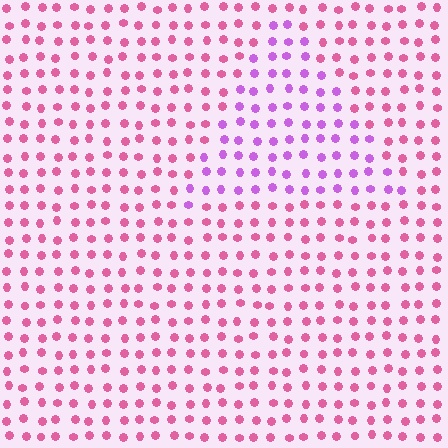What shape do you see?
I see a triangle.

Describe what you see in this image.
The image is filled with small pink elements in a uniform arrangement. A triangle-shaped region is visible where the elements are tinted to a slightly different hue, forming a subtle color boundary.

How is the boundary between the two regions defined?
The boundary is defined purely by a slight shift in hue (about 41 degrees). Spacing, size, and orientation are identical on both sides.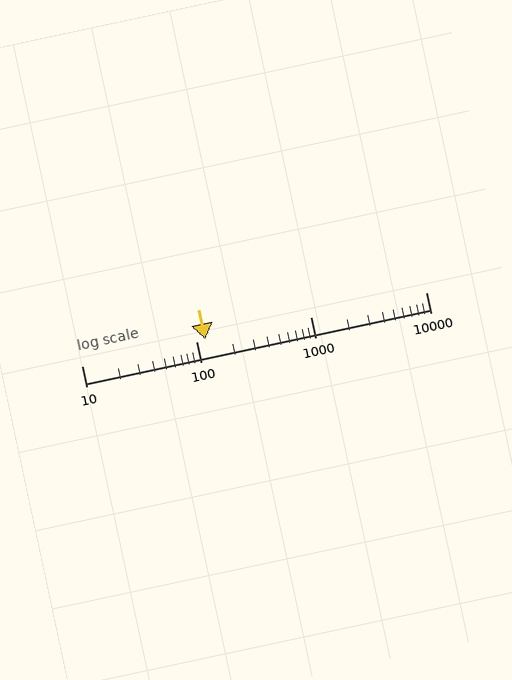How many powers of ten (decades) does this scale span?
The scale spans 3 decades, from 10 to 10000.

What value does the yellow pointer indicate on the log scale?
The pointer indicates approximately 120.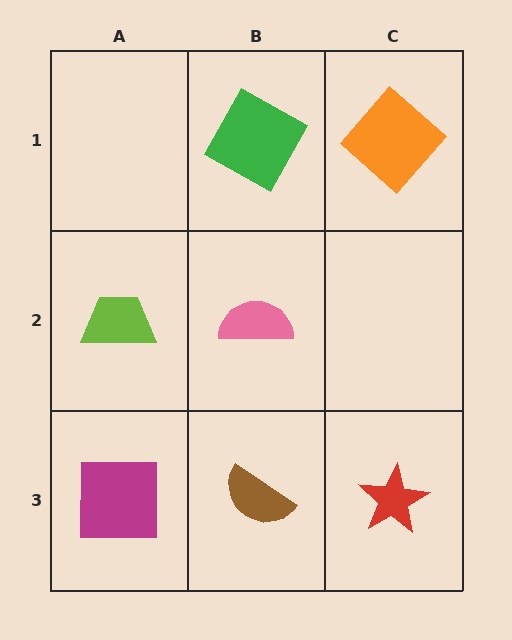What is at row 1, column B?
A green square.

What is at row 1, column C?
An orange diamond.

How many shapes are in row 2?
2 shapes.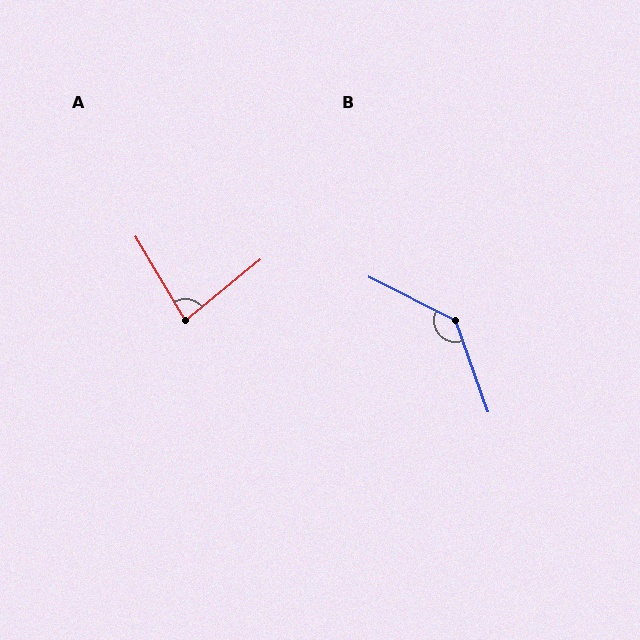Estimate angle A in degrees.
Approximately 82 degrees.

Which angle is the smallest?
A, at approximately 82 degrees.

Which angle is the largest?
B, at approximately 137 degrees.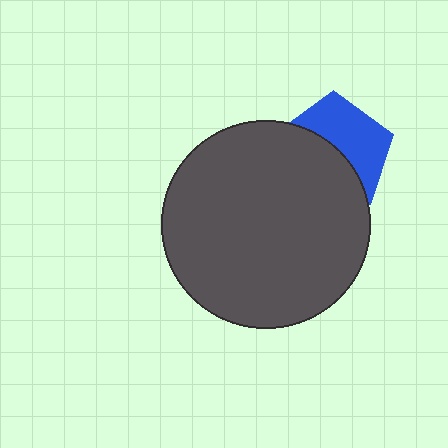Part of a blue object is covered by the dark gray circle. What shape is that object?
It is a pentagon.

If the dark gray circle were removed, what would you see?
You would see the complete blue pentagon.